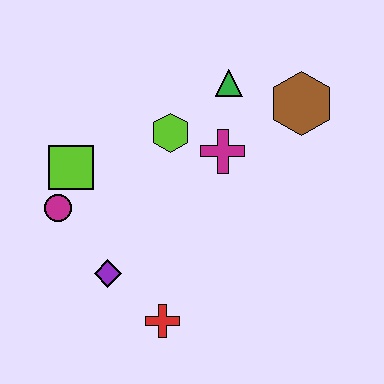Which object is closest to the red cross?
The purple diamond is closest to the red cross.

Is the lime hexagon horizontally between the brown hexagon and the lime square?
Yes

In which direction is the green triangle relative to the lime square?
The green triangle is to the right of the lime square.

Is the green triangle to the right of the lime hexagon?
Yes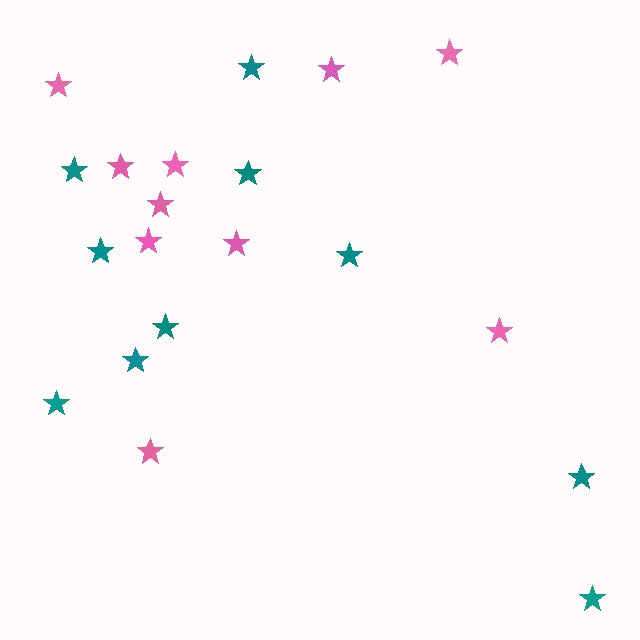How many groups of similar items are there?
There are 2 groups: one group of pink stars (10) and one group of teal stars (10).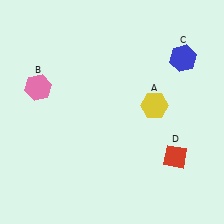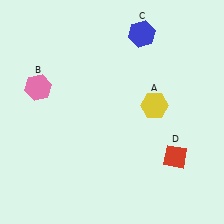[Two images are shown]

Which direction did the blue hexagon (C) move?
The blue hexagon (C) moved left.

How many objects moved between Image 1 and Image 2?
1 object moved between the two images.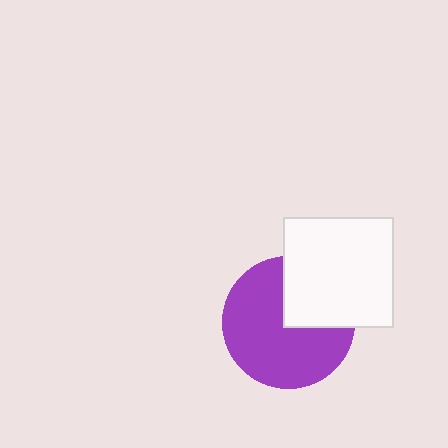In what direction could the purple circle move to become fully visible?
The purple circle could move toward the lower-left. That would shift it out from behind the white square entirely.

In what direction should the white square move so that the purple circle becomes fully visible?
The white square should move toward the upper-right. That is the shortest direction to clear the overlap and leave the purple circle fully visible.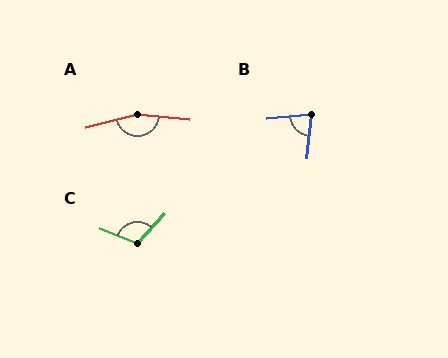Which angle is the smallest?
B, at approximately 79 degrees.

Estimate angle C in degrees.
Approximately 110 degrees.